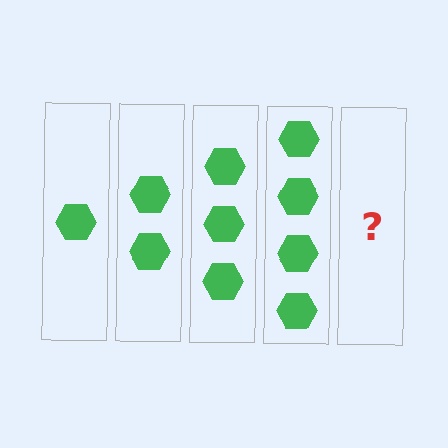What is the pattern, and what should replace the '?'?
The pattern is that each step adds one more hexagon. The '?' should be 5 hexagons.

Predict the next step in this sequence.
The next step is 5 hexagons.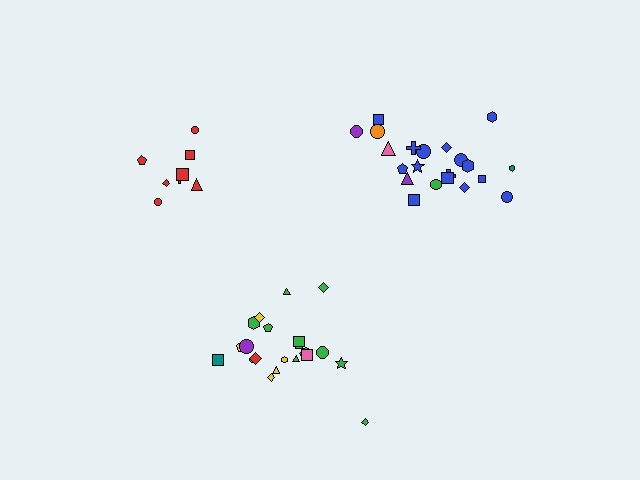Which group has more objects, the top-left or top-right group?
The top-right group.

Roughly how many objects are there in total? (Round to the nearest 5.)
Roughly 50 objects in total.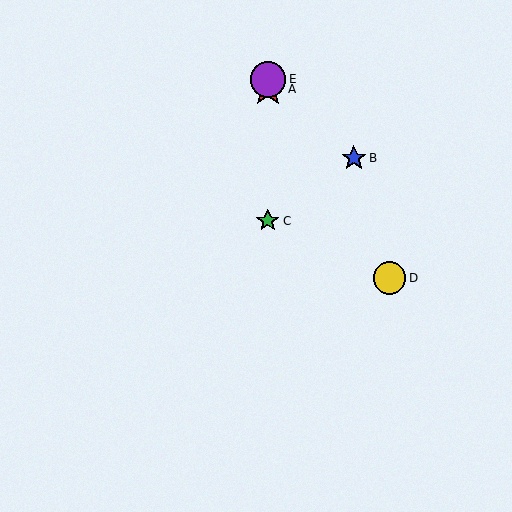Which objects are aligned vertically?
Objects A, C, E are aligned vertically.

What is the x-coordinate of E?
Object E is at x≈268.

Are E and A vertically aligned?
Yes, both are at x≈268.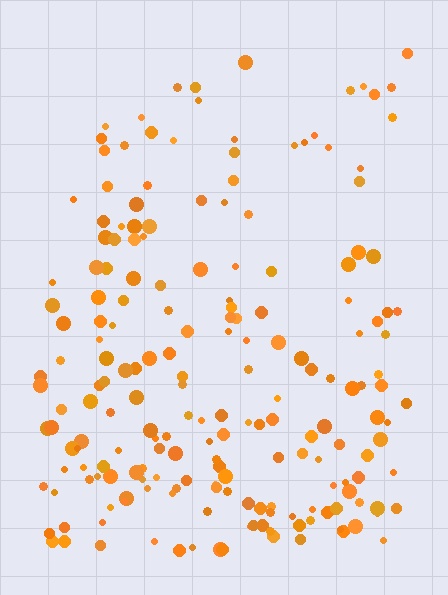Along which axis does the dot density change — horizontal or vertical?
Vertical.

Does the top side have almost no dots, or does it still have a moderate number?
Still a moderate number, just noticeably fewer than the bottom.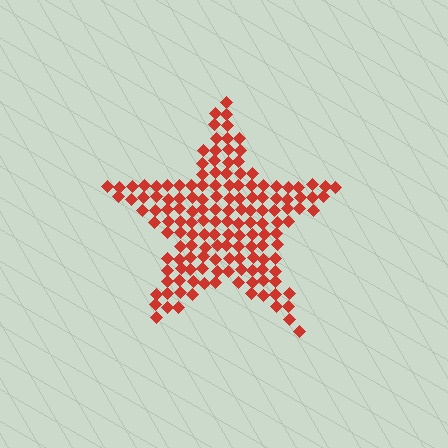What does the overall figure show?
The overall figure shows a star.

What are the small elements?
The small elements are diamonds.